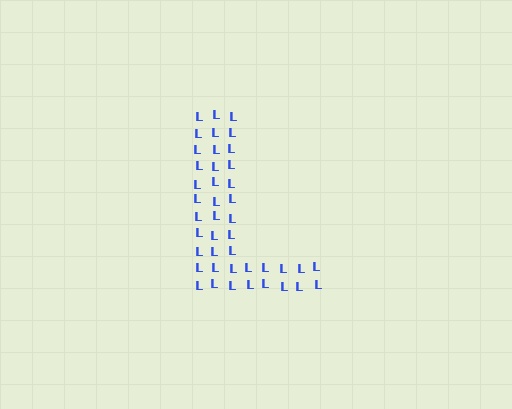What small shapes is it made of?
It is made of small letter L's.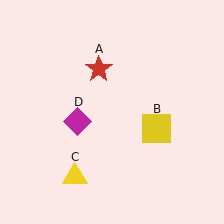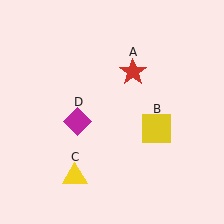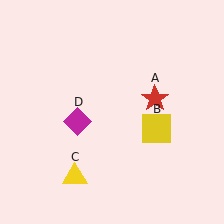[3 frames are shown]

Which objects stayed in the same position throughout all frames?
Yellow square (object B) and yellow triangle (object C) and magenta diamond (object D) remained stationary.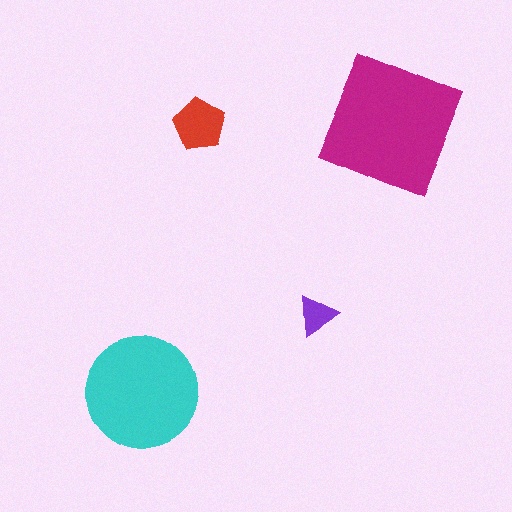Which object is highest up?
The red pentagon is topmost.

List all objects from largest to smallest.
The magenta square, the cyan circle, the red pentagon, the purple triangle.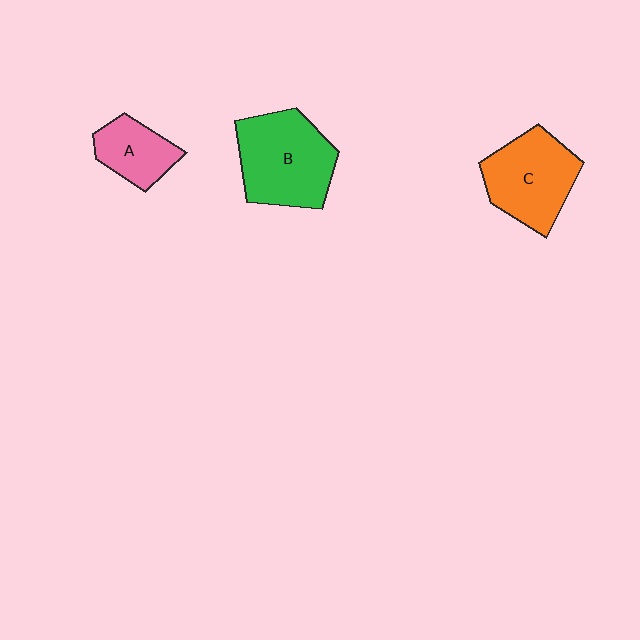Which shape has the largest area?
Shape B (green).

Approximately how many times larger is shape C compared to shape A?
Approximately 1.7 times.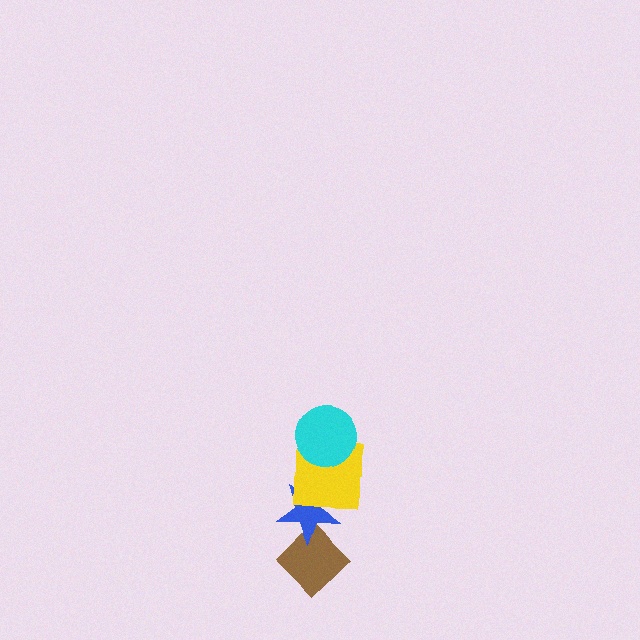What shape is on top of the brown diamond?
The blue star is on top of the brown diamond.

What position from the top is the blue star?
The blue star is 3rd from the top.